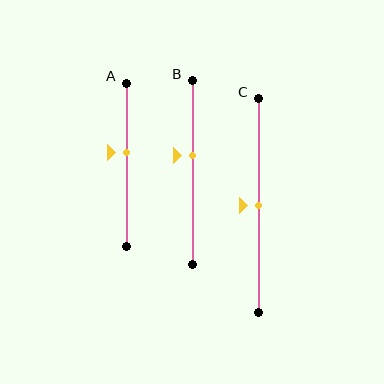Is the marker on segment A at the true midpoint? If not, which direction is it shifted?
No, the marker on segment A is shifted upward by about 8% of the segment length.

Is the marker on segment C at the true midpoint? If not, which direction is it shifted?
Yes, the marker on segment C is at the true midpoint.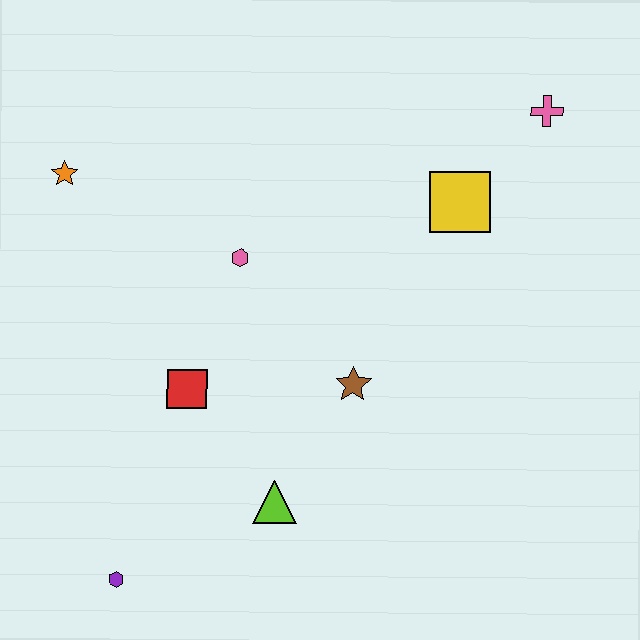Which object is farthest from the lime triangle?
The pink cross is farthest from the lime triangle.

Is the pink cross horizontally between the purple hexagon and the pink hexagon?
No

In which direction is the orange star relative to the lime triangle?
The orange star is above the lime triangle.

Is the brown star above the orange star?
No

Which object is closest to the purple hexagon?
The lime triangle is closest to the purple hexagon.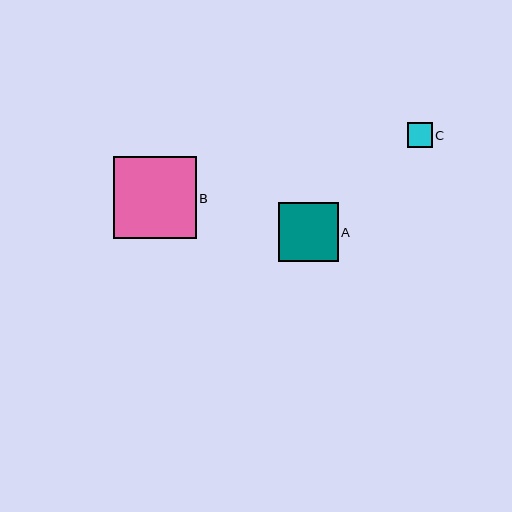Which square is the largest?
Square B is the largest with a size of approximately 82 pixels.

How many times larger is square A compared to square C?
Square A is approximately 2.4 times the size of square C.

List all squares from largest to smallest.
From largest to smallest: B, A, C.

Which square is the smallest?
Square C is the smallest with a size of approximately 25 pixels.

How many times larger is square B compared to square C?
Square B is approximately 3.3 times the size of square C.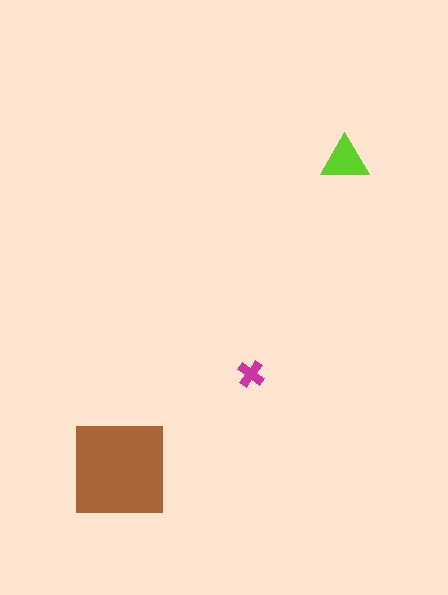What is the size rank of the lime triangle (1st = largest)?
2nd.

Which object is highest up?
The lime triangle is topmost.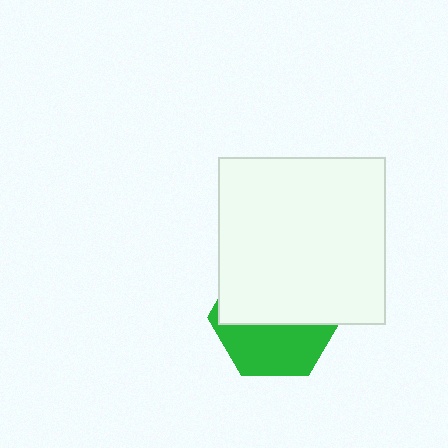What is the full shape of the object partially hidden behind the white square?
The partially hidden object is a green hexagon.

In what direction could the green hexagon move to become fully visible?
The green hexagon could move down. That would shift it out from behind the white square entirely.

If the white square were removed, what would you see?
You would see the complete green hexagon.